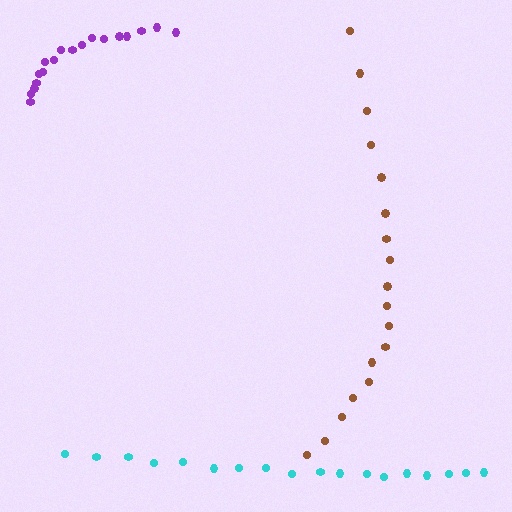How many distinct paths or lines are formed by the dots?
There are 3 distinct paths.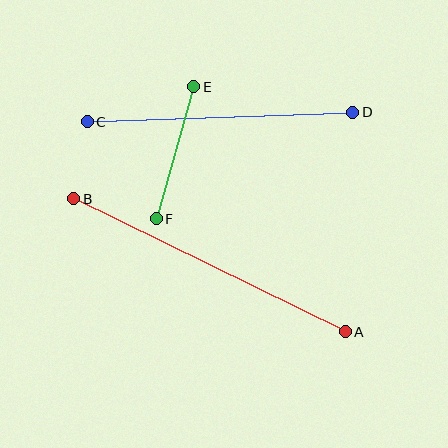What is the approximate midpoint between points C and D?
The midpoint is at approximately (220, 117) pixels.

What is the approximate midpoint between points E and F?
The midpoint is at approximately (175, 153) pixels.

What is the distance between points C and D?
The distance is approximately 266 pixels.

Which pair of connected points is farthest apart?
Points A and B are farthest apart.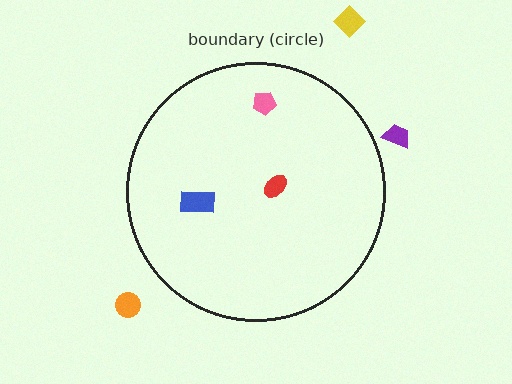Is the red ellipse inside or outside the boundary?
Inside.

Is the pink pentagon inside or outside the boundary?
Inside.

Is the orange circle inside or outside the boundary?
Outside.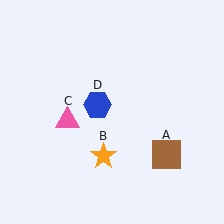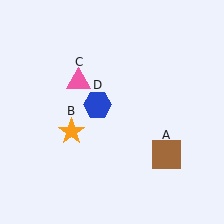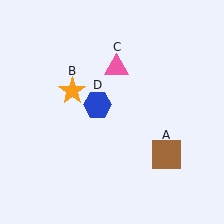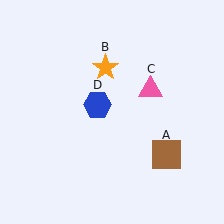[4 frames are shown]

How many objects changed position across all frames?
2 objects changed position: orange star (object B), pink triangle (object C).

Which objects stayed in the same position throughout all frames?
Brown square (object A) and blue hexagon (object D) remained stationary.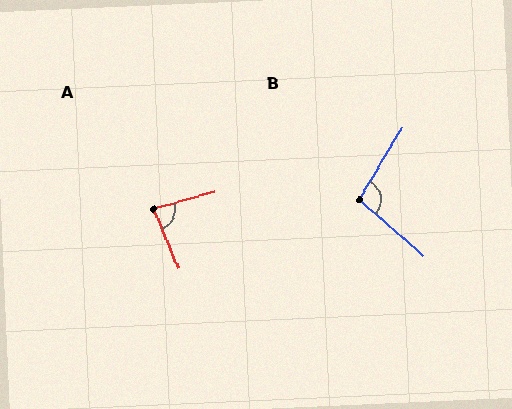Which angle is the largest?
B, at approximately 100 degrees.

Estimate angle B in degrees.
Approximately 100 degrees.